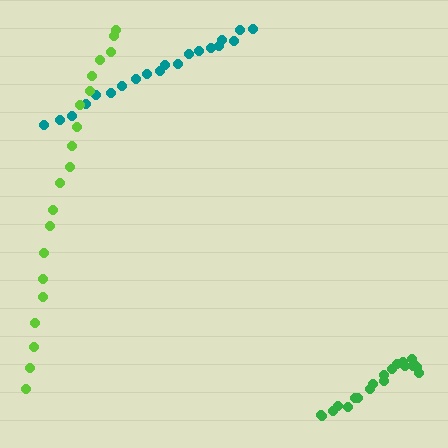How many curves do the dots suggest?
There are 3 distinct paths.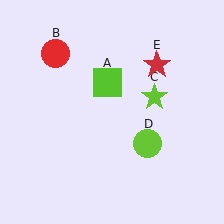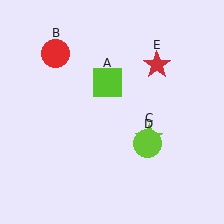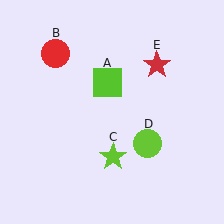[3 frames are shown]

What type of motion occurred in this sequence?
The lime star (object C) rotated clockwise around the center of the scene.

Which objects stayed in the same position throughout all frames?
Lime square (object A) and red circle (object B) and lime circle (object D) and red star (object E) remained stationary.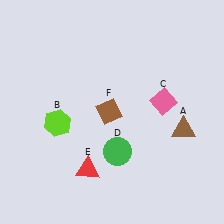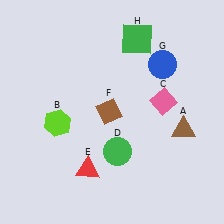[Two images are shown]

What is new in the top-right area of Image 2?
A blue circle (G) was added in the top-right area of Image 2.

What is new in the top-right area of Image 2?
A green square (H) was added in the top-right area of Image 2.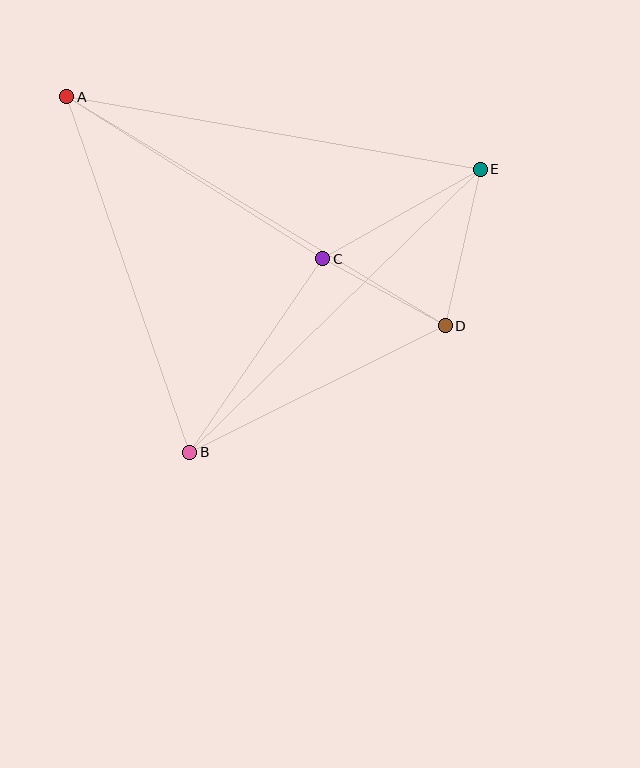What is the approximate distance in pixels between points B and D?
The distance between B and D is approximately 285 pixels.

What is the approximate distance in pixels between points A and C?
The distance between A and C is approximately 303 pixels.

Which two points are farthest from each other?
Points A and D are farthest from each other.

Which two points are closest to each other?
Points C and D are closest to each other.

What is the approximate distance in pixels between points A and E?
The distance between A and E is approximately 420 pixels.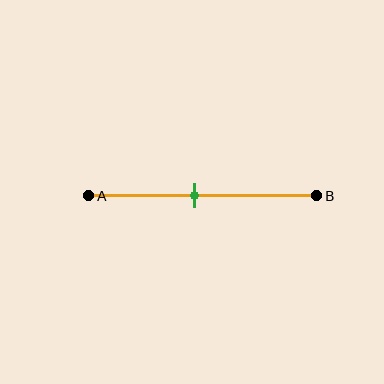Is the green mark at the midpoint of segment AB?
No, the mark is at about 45% from A, not at the 50% midpoint.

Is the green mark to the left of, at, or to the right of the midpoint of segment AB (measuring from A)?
The green mark is to the left of the midpoint of segment AB.